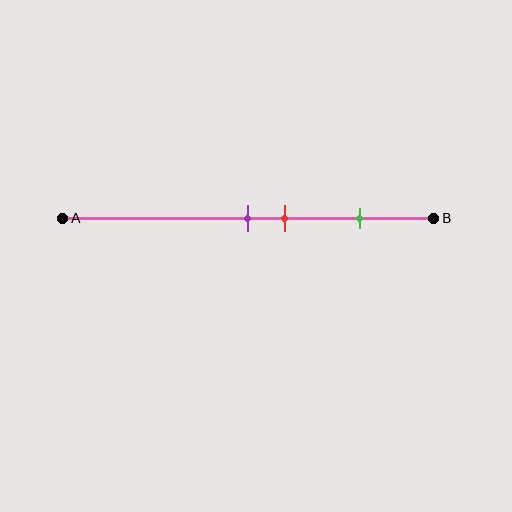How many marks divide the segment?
There are 3 marks dividing the segment.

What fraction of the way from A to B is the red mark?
The red mark is approximately 60% (0.6) of the way from A to B.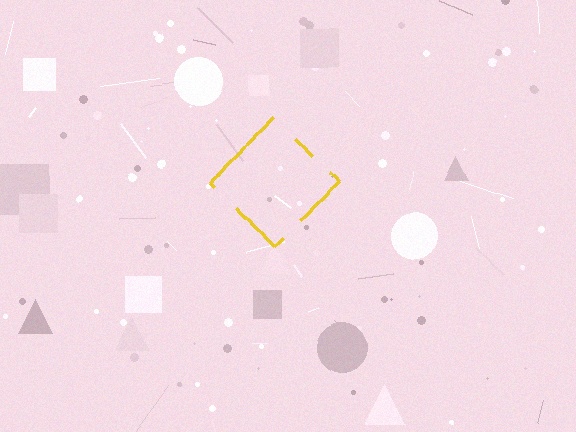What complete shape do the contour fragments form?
The contour fragments form a diamond.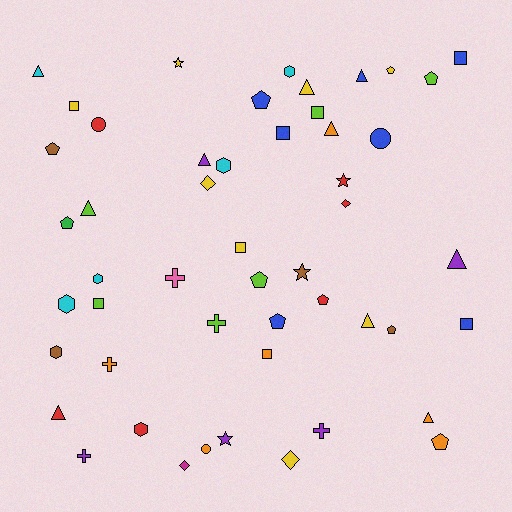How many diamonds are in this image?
There are 4 diamonds.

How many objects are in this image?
There are 50 objects.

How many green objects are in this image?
There is 1 green object.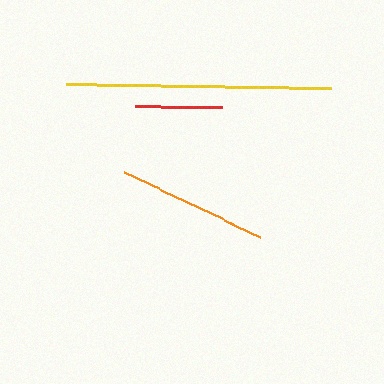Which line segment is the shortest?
The red line is the shortest at approximately 88 pixels.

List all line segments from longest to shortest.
From longest to shortest: yellow, orange, red.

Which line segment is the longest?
The yellow line is the longest at approximately 265 pixels.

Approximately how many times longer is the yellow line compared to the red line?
The yellow line is approximately 3.0 times the length of the red line.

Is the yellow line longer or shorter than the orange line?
The yellow line is longer than the orange line.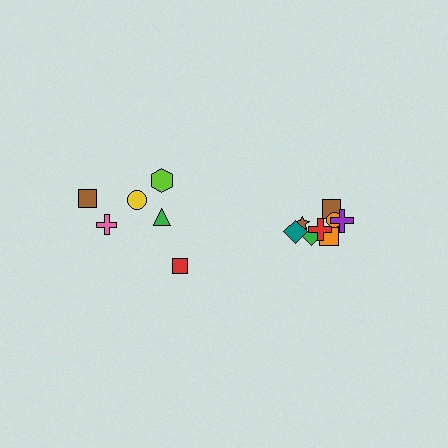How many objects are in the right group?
There are 8 objects.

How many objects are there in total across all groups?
There are 14 objects.